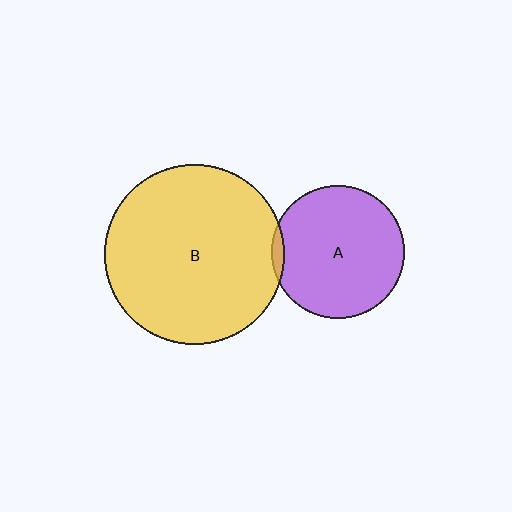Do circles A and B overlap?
Yes.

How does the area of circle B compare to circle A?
Approximately 1.8 times.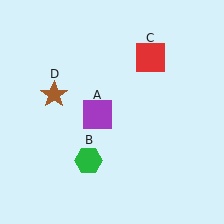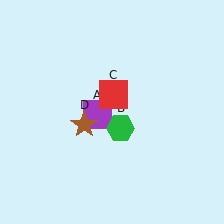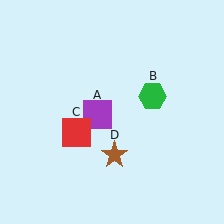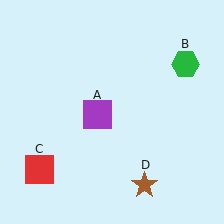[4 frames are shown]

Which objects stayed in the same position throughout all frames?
Purple square (object A) remained stationary.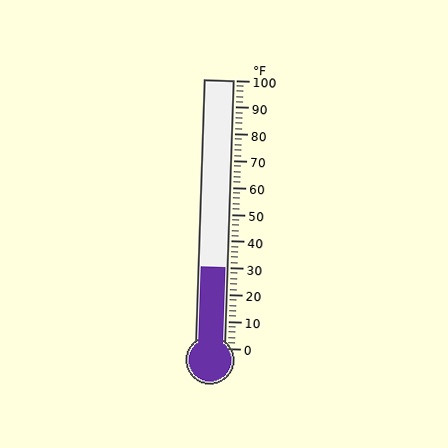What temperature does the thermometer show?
The thermometer shows approximately 30°F.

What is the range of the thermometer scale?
The thermometer scale ranges from 0°F to 100°F.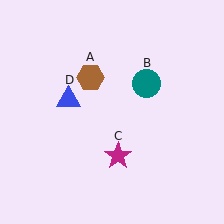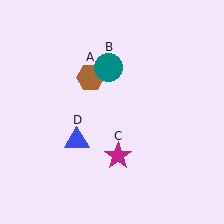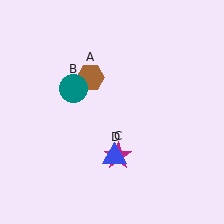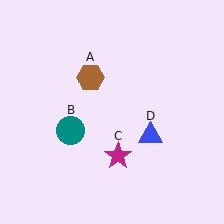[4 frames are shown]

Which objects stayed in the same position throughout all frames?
Brown hexagon (object A) and magenta star (object C) remained stationary.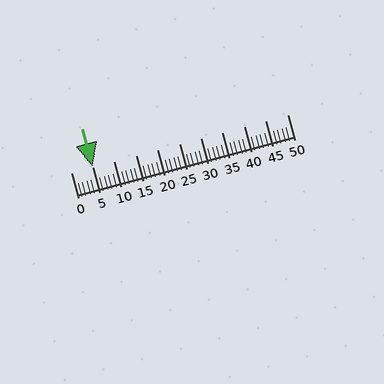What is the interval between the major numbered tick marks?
The major tick marks are spaced 5 units apart.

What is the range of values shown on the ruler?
The ruler shows values from 0 to 50.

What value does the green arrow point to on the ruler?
The green arrow points to approximately 5.